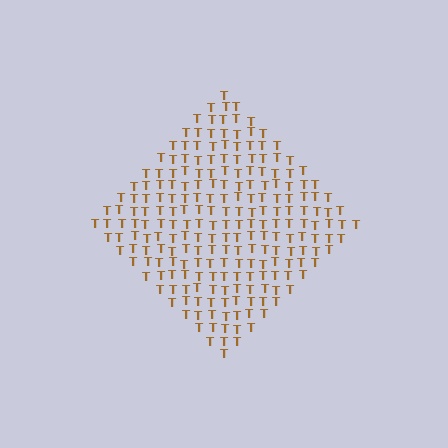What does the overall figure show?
The overall figure shows a diamond.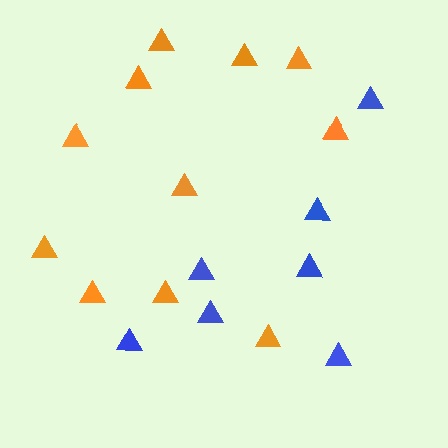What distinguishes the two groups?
There are 2 groups: one group of blue triangles (7) and one group of orange triangles (11).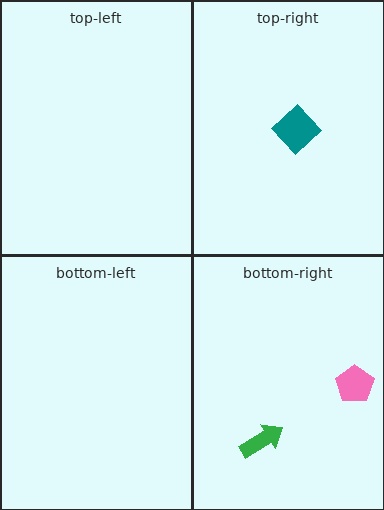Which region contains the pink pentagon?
The bottom-right region.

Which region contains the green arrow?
The bottom-right region.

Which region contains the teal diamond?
The top-right region.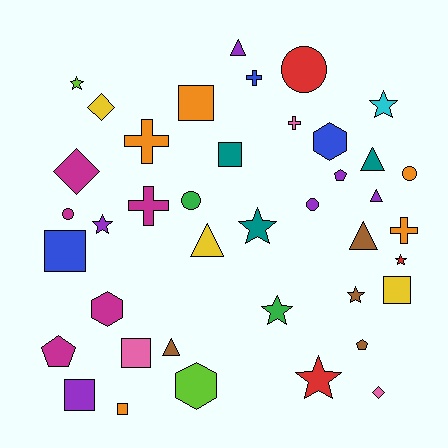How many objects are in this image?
There are 40 objects.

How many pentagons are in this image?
There are 3 pentagons.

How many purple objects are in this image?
There are 6 purple objects.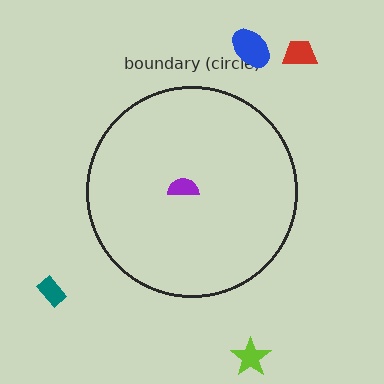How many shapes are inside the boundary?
1 inside, 4 outside.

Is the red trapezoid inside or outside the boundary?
Outside.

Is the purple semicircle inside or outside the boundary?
Inside.